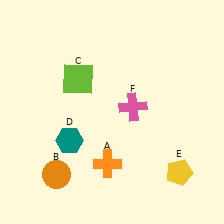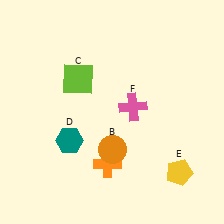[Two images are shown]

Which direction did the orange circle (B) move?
The orange circle (B) moved right.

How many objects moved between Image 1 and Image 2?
1 object moved between the two images.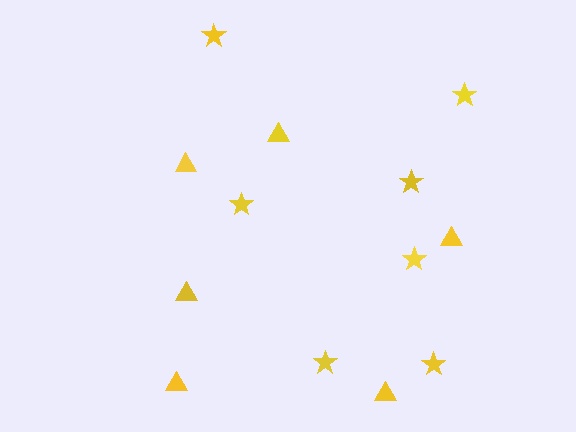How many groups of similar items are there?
There are 2 groups: one group of triangles (6) and one group of stars (7).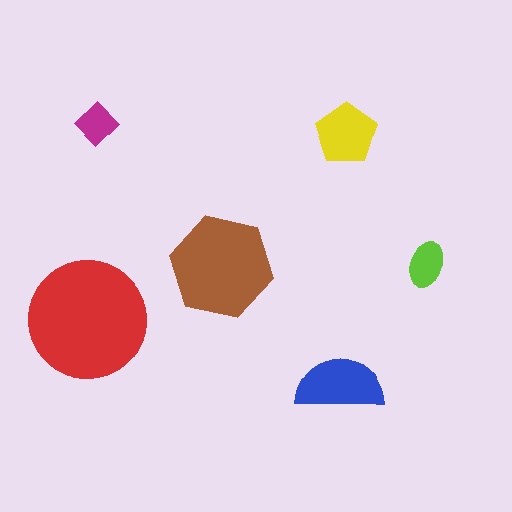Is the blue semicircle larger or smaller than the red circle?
Smaller.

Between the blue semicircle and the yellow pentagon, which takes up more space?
The blue semicircle.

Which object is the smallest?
The magenta diamond.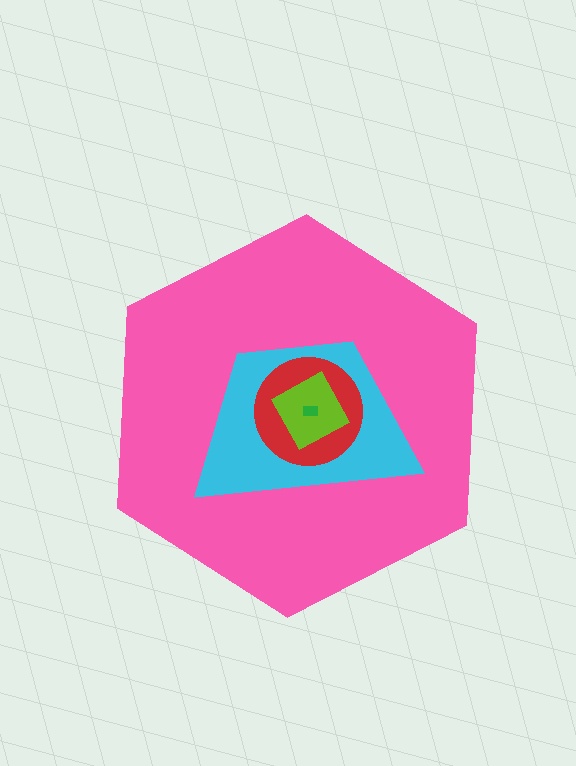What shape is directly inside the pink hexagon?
The cyan trapezoid.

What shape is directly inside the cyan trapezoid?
The red circle.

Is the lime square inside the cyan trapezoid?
Yes.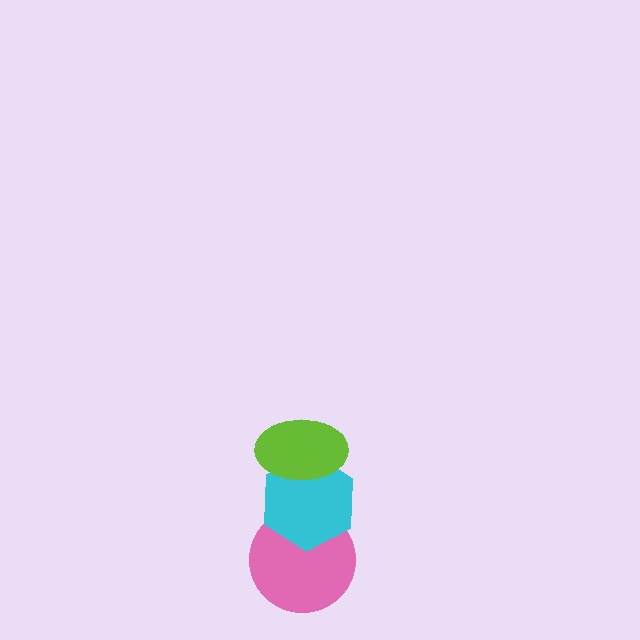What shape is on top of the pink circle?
The cyan hexagon is on top of the pink circle.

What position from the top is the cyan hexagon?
The cyan hexagon is 2nd from the top.